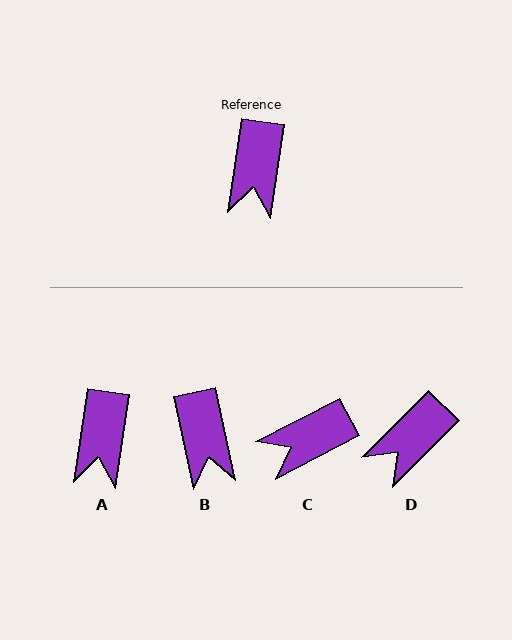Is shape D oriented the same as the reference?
No, it is off by about 36 degrees.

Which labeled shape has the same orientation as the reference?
A.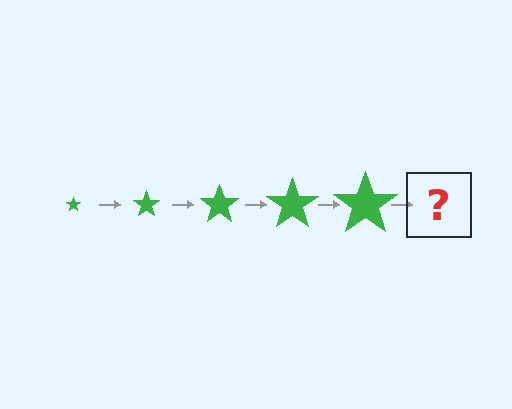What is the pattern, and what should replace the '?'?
The pattern is that the star gets progressively larger each step. The '?' should be a green star, larger than the previous one.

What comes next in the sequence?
The next element should be a green star, larger than the previous one.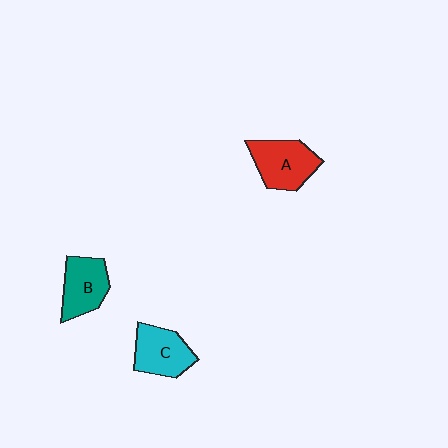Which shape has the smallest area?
Shape B (teal).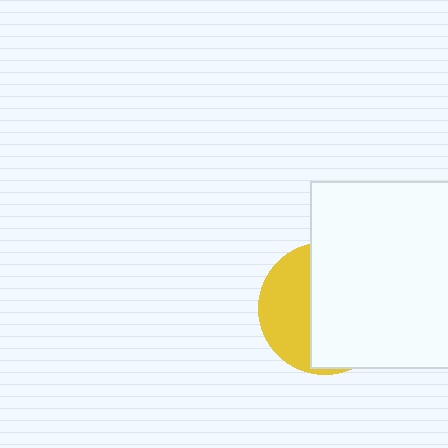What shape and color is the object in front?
The object in front is a white square.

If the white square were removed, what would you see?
You would see the complete yellow circle.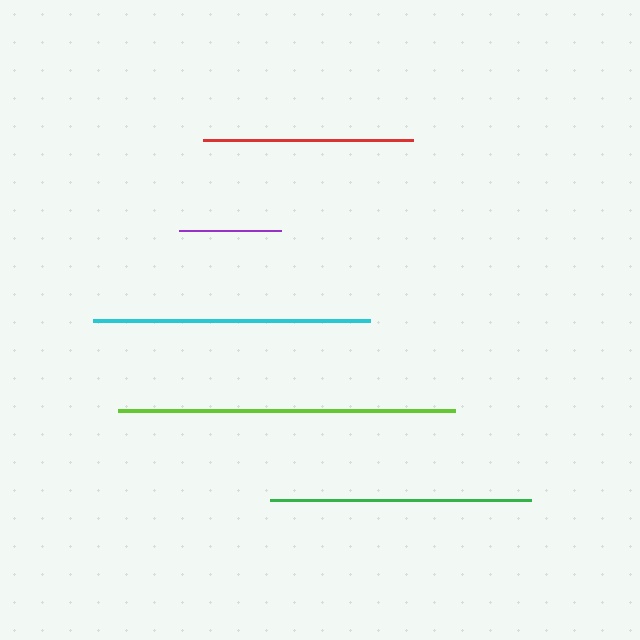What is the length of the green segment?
The green segment is approximately 262 pixels long.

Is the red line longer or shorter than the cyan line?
The cyan line is longer than the red line.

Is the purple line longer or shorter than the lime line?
The lime line is longer than the purple line.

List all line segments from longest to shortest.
From longest to shortest: lime, cyan, green, red, purple.